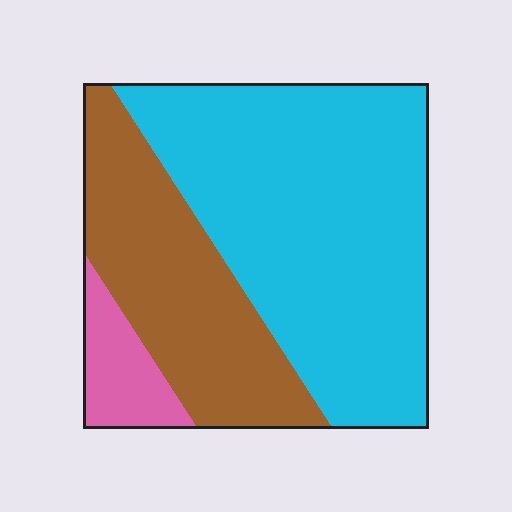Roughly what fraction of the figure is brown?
Brown takes up between a quarter and a half of the figure.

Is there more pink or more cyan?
Cyan.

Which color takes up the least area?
Pink, at roughly 10%.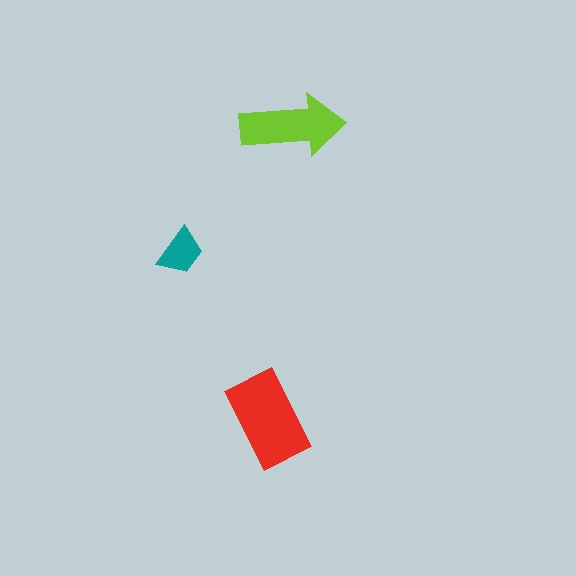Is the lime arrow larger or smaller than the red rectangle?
Smaller.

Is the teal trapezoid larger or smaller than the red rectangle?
Smaller.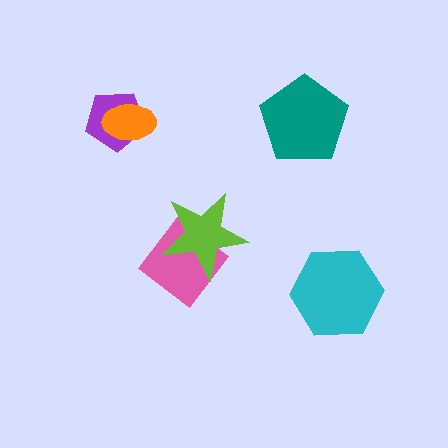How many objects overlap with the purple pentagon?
1 object overlaps with the purple pentagon.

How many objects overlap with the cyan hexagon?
0 objects overlap with the cyan hexagon.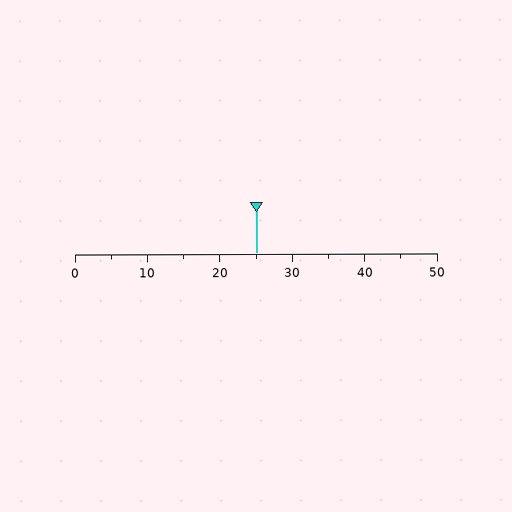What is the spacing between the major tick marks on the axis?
The major ticks are spaced 10 apart.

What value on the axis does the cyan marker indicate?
The marker indicates approximately 25.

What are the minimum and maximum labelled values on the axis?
The axis runs from 0 to 50.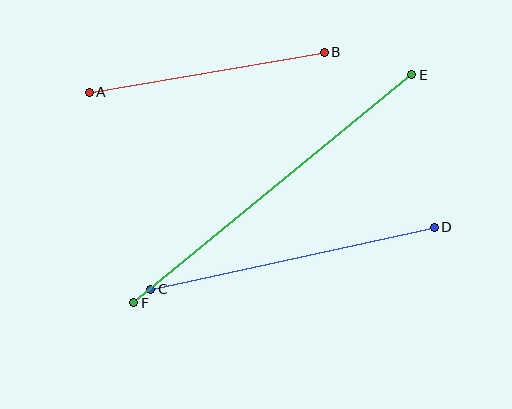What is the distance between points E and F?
The distance is approximately 359 pixels.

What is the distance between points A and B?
The distance is approximately 238 pixels.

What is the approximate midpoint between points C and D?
The midpoint is at approximately (292, 258) pixels.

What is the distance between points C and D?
The distance is approximately 290 pixels.